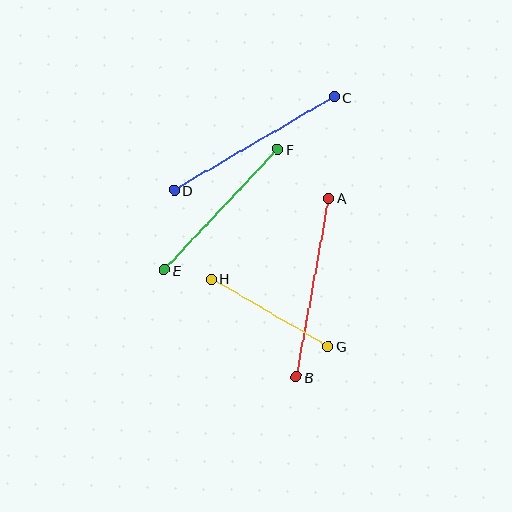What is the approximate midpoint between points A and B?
The midpoint is at approximately (312, 288) pixels.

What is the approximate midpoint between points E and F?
The midpoint is at approximately (221, 210) pixels.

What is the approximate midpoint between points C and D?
The midpoint is at approximately (254, 144) pixels.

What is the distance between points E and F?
The distance is approximately 166 pixels.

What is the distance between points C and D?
The distance is approximately 185 pixels.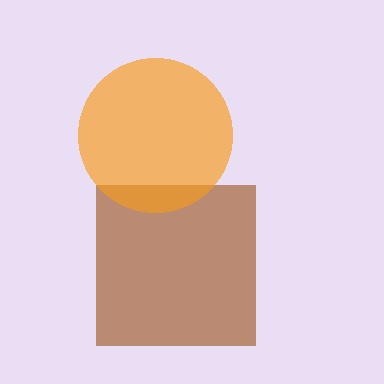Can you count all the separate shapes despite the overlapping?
Yes, there are 2 separate shapes.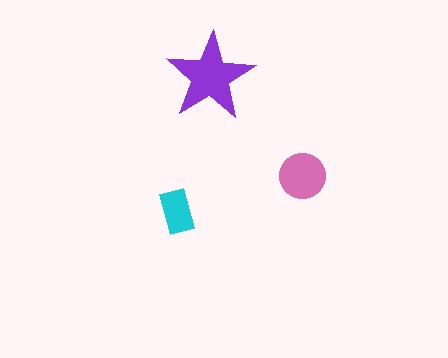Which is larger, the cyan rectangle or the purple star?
The purple star.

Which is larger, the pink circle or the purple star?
The purple star.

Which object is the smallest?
The cyan rectangle.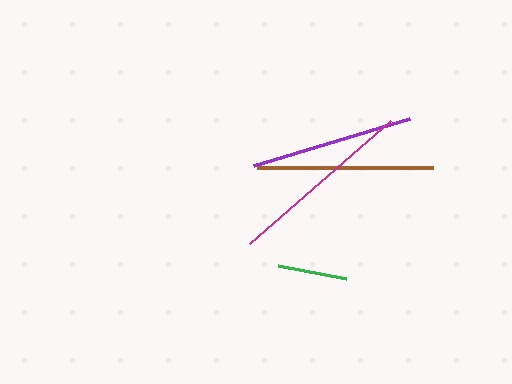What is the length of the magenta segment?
The magenta segment is approximately 187 pixels long.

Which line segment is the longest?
The magenta line is the longest at approximately 187 pixels.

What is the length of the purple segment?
The purple segment is approximately 162 pixels long.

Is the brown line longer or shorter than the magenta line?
The magenta line is longer than the brown line.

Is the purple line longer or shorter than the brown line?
The brown line is longer than the purple line.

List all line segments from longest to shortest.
From longest to shortest: magenta, brown, purple, green.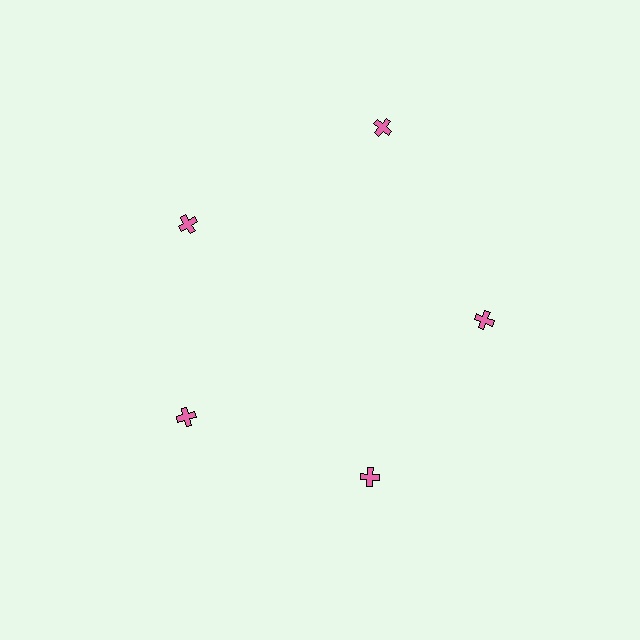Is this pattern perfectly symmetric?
No. The 5 pink crosses are arranged in a ring, but one element near the 1 o'clock position is pushed outward from the center, breaking the 5-fold rotational symmetry.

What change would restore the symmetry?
The symmetry would be restored by moving it inward, back onto the ring so that all 5 crosses sit at equal angles and equal distance from the center.